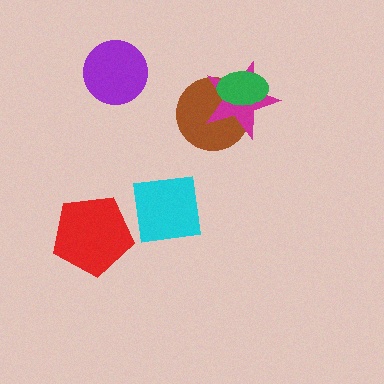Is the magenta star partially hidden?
Yes, it is partially covered by another shape.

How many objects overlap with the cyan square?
0 objects overlap with the cyan square.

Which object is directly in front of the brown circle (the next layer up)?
The magenta star is directly in front of the brown circle.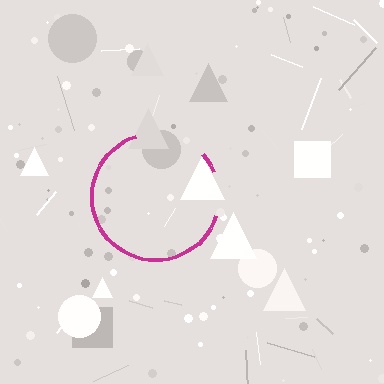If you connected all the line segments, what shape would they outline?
They would outline a circle.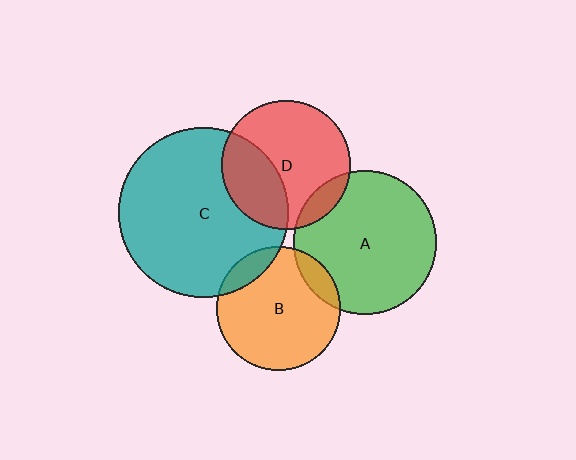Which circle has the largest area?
Circle C (teal).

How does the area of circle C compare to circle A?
Approximately 1.4 times.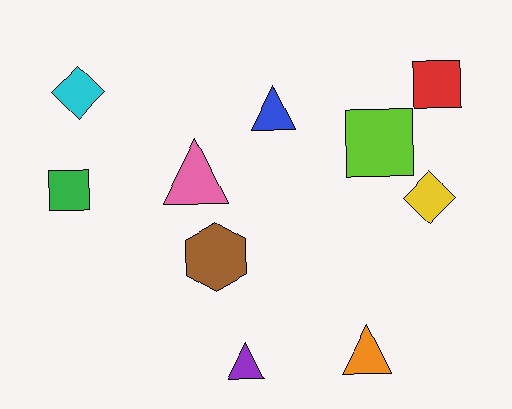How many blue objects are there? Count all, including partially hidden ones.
There is 1 blue object.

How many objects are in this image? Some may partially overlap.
There are 10 objects.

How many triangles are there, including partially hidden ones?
There are 4 triangles.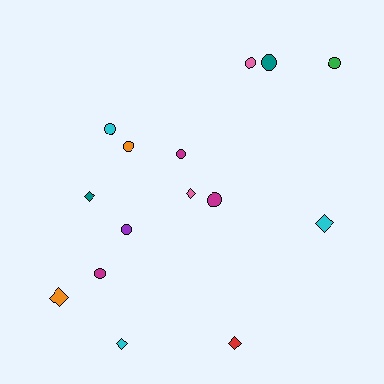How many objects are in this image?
There are 15 objects.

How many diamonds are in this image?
There are 6 diamonds.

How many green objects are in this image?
There is 1 green object.